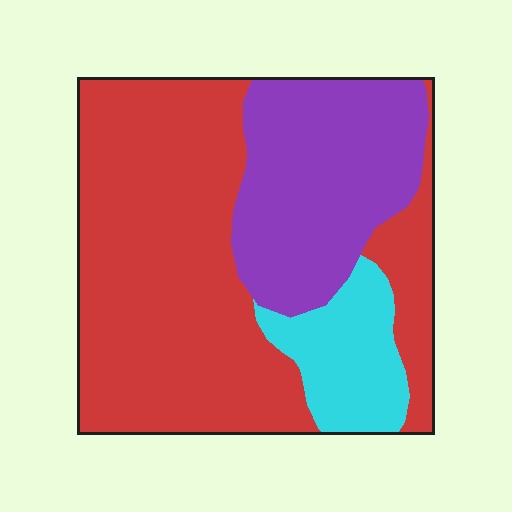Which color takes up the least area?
Cyan, at roughly 15%.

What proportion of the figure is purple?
Purple takes up about one quarter (1/4) of the figure.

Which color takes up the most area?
Red, at roughly 60%.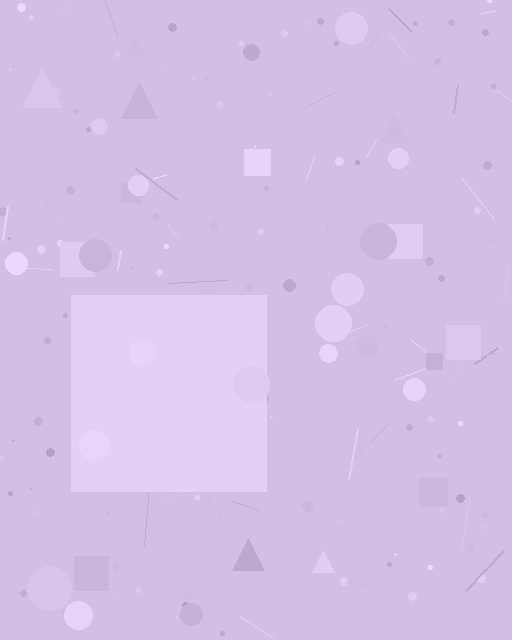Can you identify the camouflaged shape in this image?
The camouflaged shape is a square.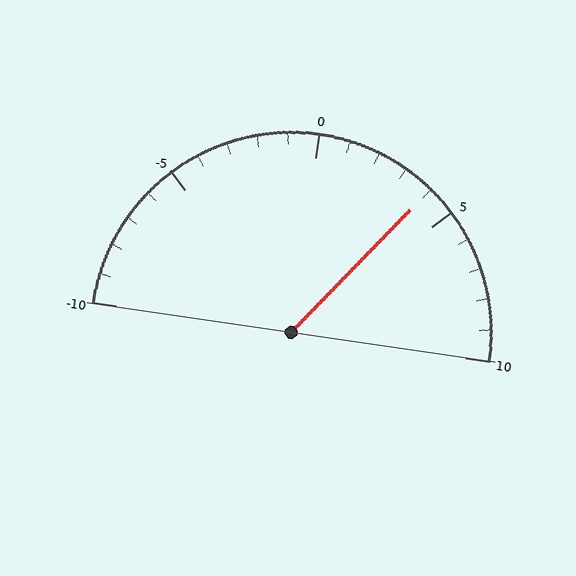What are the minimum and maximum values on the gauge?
The gauge ranges from -10 to 10.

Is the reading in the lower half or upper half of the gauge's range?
The reading is in the upper half of the range (-10 to 10).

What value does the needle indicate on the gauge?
The needle indicates approximately 4.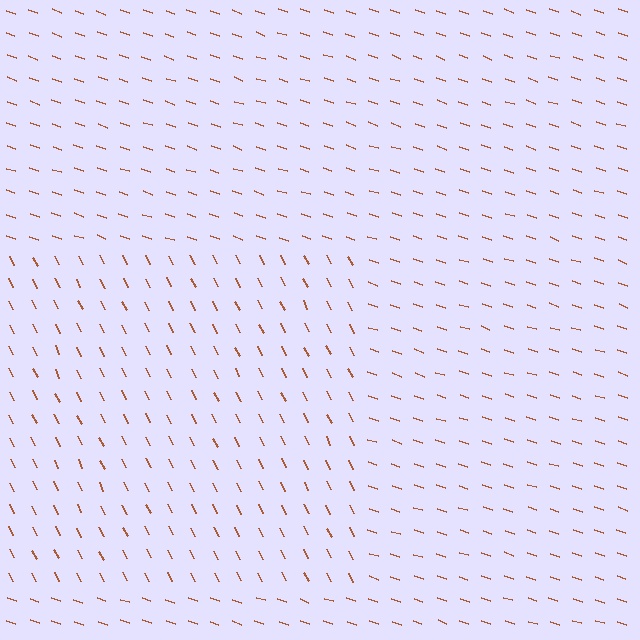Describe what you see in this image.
The image is filled with small brown line segments. A rectangle region in the image has lines oriented differently from the surrounding lines, creating a visible texture boundary.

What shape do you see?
I see a rectangle.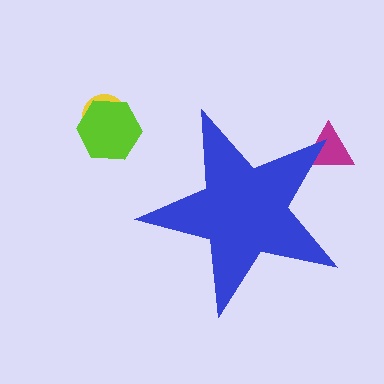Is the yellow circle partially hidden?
No, the yellow circle is fully visible.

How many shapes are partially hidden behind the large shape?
1 shape is partially hidden.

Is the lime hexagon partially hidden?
No, the lime hexagon is fully visible.